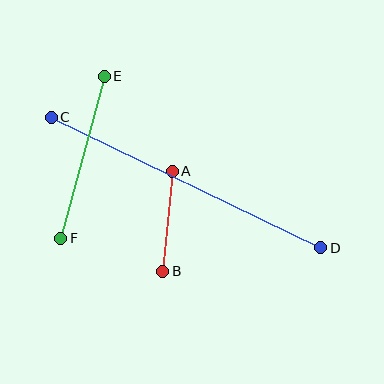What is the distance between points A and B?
The distance is approximately 100 pixels.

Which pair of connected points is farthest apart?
Points C and D are farthest apart.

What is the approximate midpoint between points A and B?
The midpoint is at approximately (168, 221) pixels.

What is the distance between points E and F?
The distance is approximately 167 pixels.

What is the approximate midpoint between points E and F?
The midpoint is at approximately (82, 157) pixels.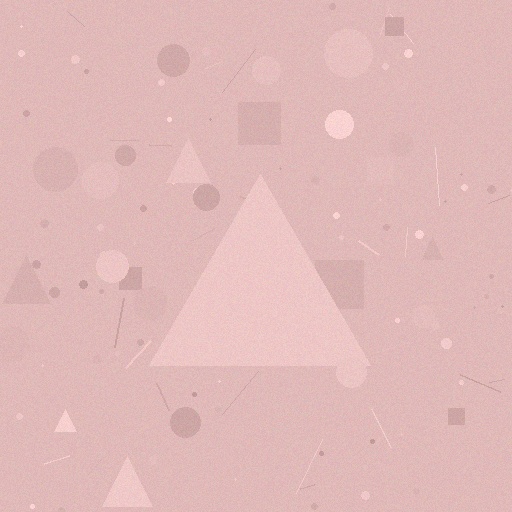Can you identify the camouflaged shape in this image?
The camouflaged shape is a triangle.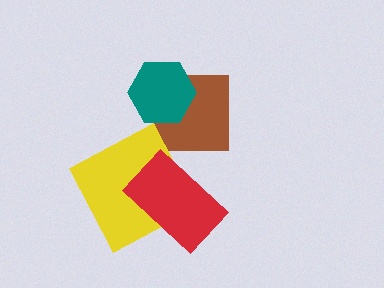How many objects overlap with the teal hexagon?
1 object overlaps with the teal hexagon.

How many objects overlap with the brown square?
1 object overlaps with the brown square.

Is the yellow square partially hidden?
Yes, it is partially covered by another shape.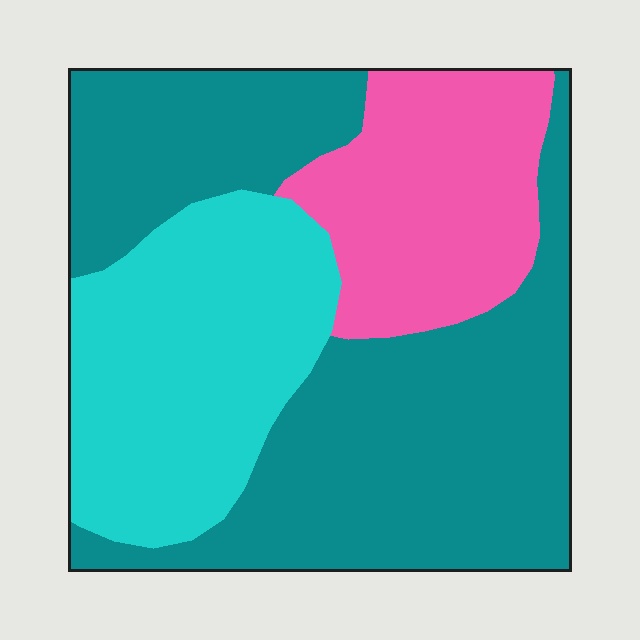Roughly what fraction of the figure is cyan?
Cyan takes up about one quarter (1/4) of the figure.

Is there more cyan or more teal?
Teal.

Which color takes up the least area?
Pink, at roughly 20%.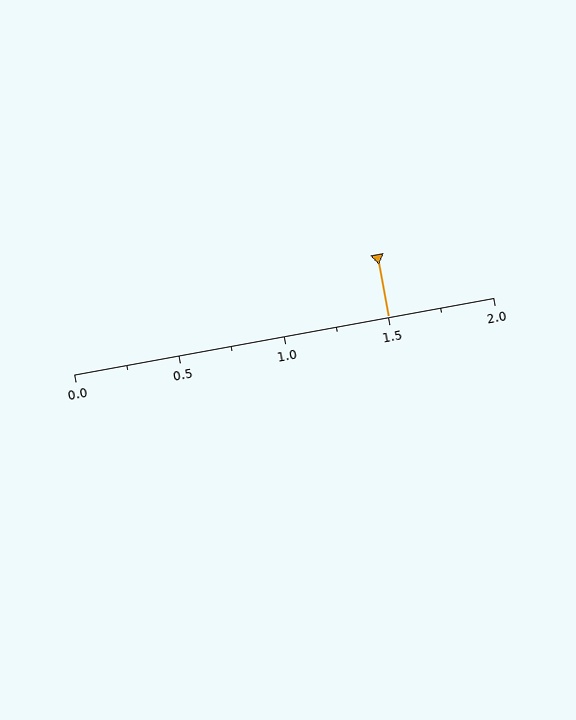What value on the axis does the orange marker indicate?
The marker indicates approximately 1.5.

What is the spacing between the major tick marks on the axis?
The major ticks are spaced 0.5 apart.